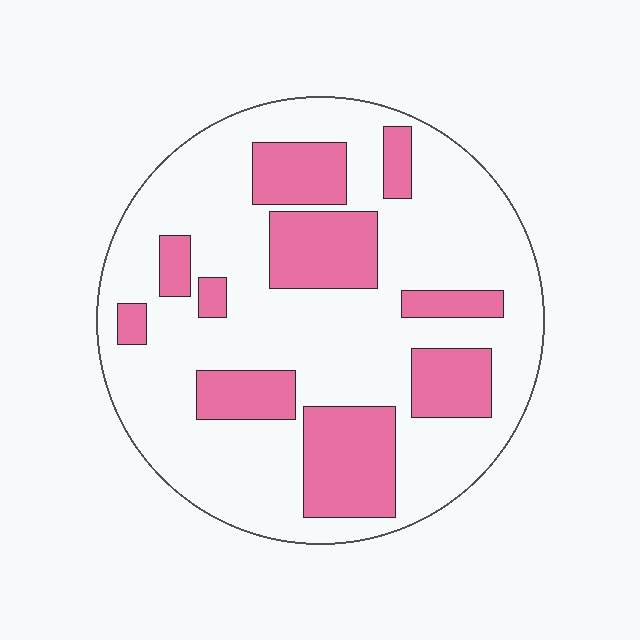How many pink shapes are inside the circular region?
10.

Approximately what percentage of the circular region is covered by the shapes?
Approximately 30%.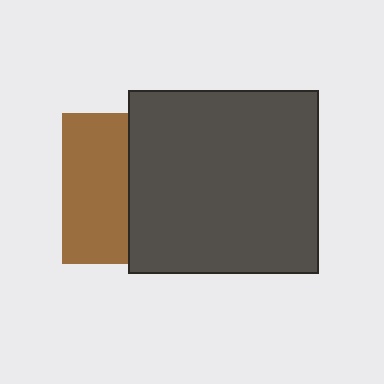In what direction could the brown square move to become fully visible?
The brown square could move left. That would shift it out from behind the dark gray rectangle entirely.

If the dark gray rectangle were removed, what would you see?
You would see the complete brown square.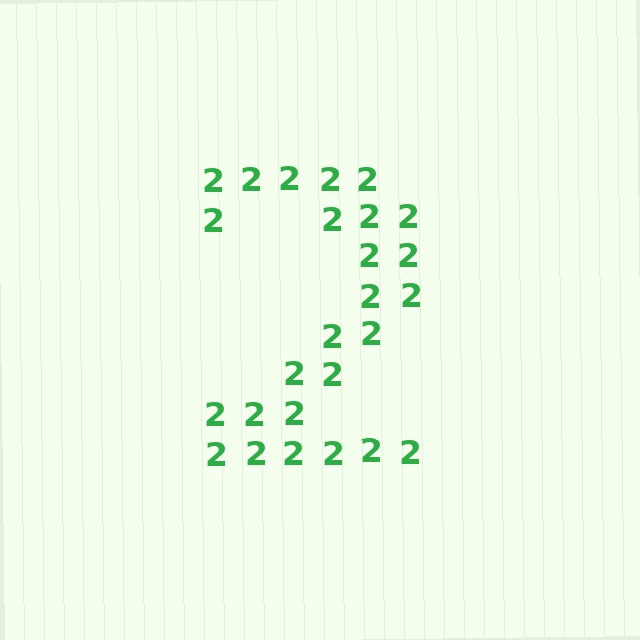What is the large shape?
The large shape is the digit 2.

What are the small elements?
The small elements are digit 2's.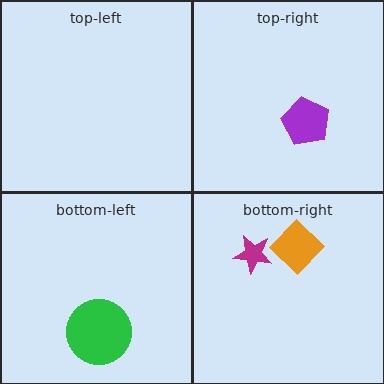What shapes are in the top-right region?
The purple pentagon.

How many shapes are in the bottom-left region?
1.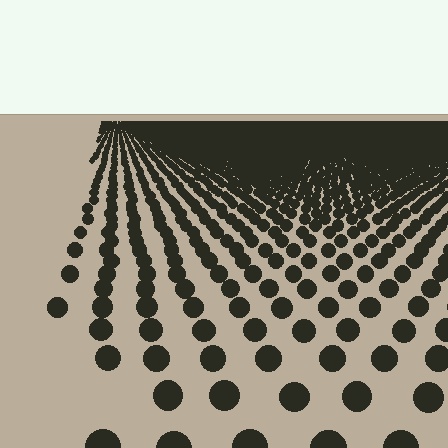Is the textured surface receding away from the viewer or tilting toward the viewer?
The surface is receding away from the viewer. Texture elements get smaller and denser toward the top.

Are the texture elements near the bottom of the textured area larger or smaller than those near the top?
Larger. Near the bottom, elements are closer to the viewer and appear at a bigger on-screen size.